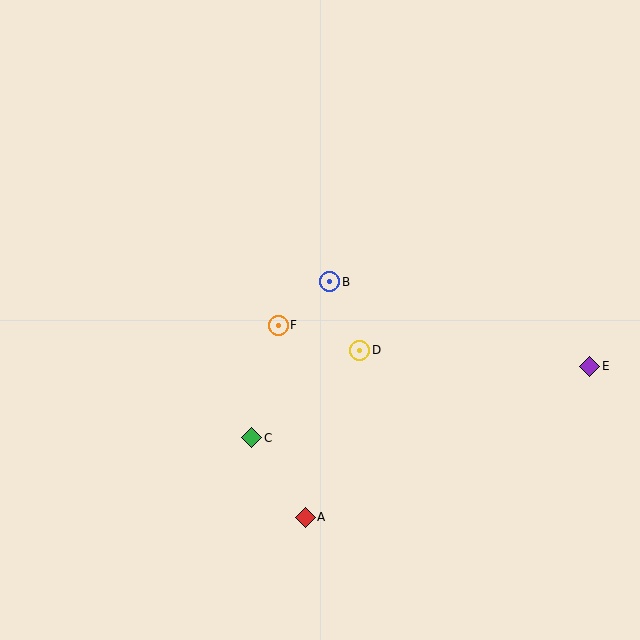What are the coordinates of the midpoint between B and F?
The midpoint between B and F is at (304, 303).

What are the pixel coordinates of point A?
Point A is at (305, 517).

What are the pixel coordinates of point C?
Point C is at (252, 438).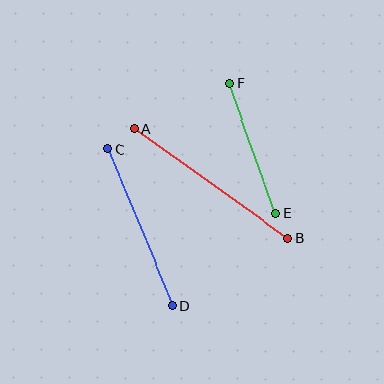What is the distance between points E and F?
The distance is approximately 137 pixels.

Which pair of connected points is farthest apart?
Points A and B are farthest apart.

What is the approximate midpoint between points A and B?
The midpoint is at approximately (211, 183) pixels.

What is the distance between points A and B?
The distance is approximately 188 pixels.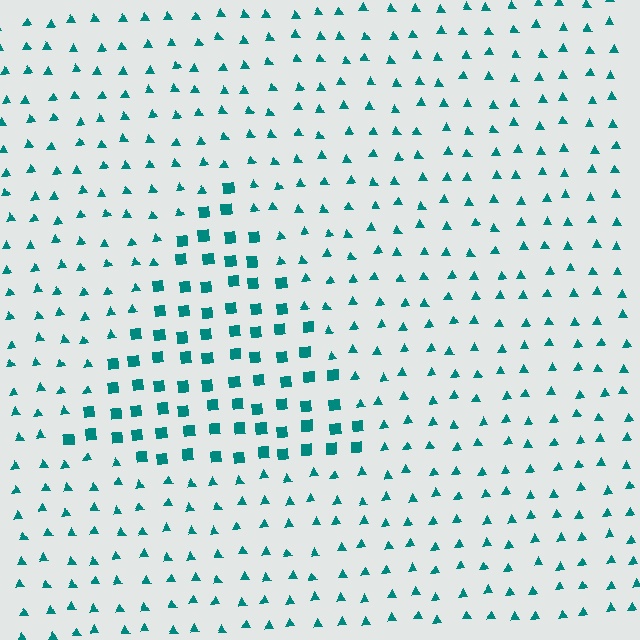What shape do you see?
I see a triangle.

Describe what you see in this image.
The image is filled with small teal elements arranged in a uniform grid. A triangle-shaped region contains squares, while the surrounding area contains triangles. The boundary is defined purely by the change in element shape.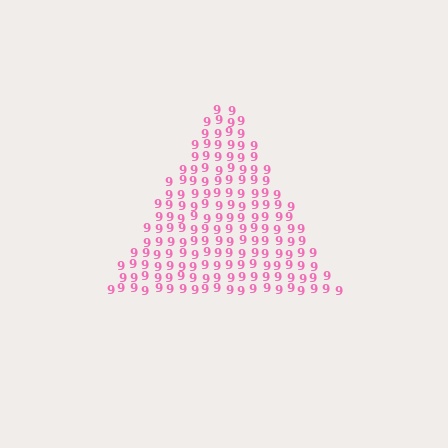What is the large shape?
The large shape is a triangle.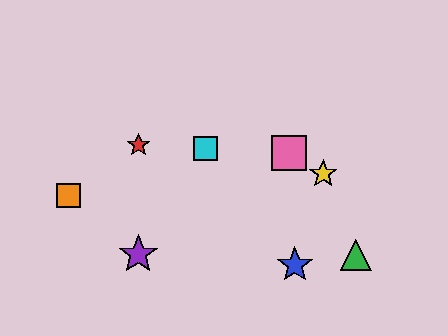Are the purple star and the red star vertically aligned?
Yes, both are at x≈138.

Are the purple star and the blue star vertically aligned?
No, the purple star is at x≈138 and the blue star is at x≈295.